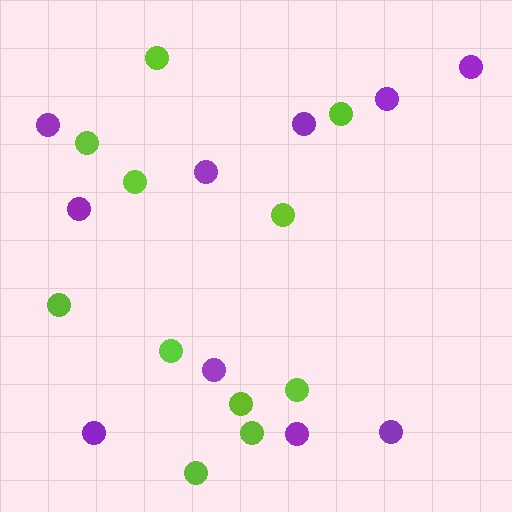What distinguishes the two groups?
There are 2 groups: one group of lime circles (11) and one group of purple circles (10).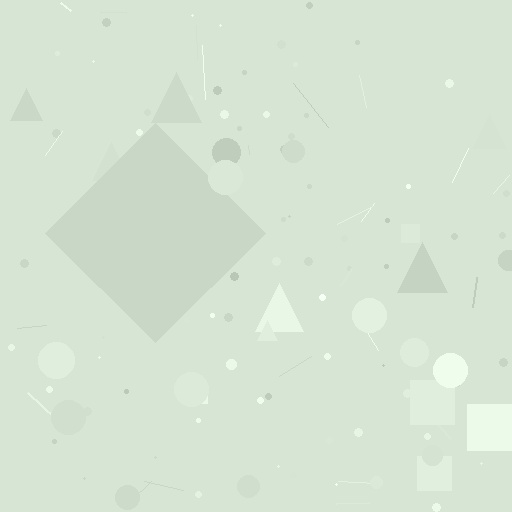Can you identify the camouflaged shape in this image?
The camouflaged shape is a diamond.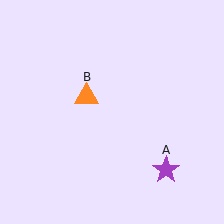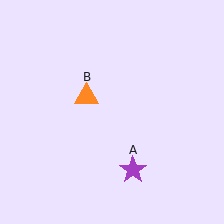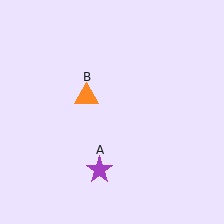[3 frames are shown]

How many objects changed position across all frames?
1 object changed position: purple star (object A).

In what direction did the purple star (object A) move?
The purple star (object A) moved left.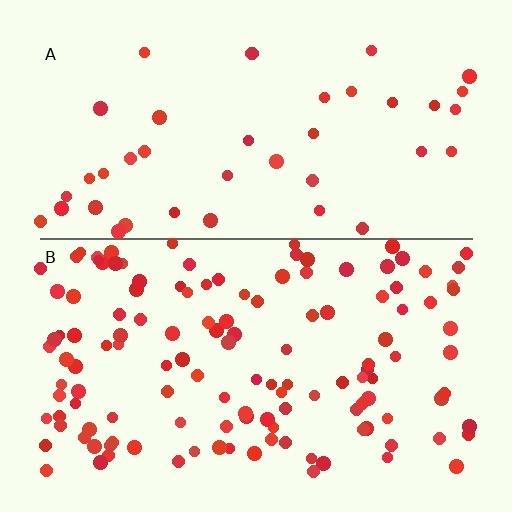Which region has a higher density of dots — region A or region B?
B (the bottom).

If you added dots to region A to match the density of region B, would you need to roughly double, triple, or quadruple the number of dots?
Approximately triple.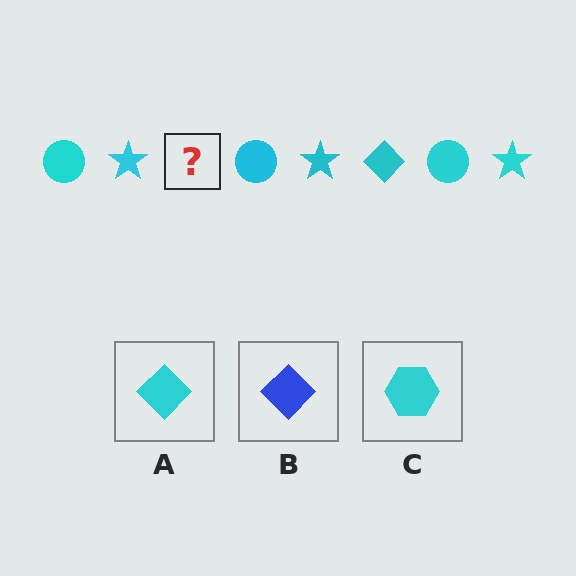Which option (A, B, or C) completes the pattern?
A.